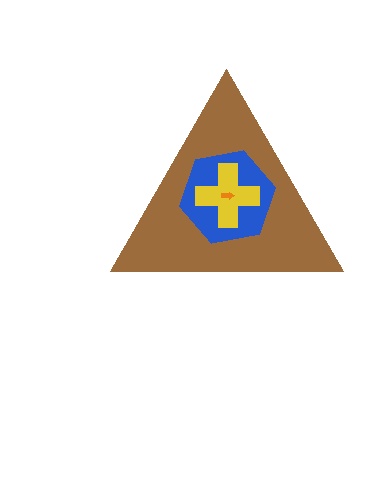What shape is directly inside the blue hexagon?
The yellow cross.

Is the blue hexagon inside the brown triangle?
Yes.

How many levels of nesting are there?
4.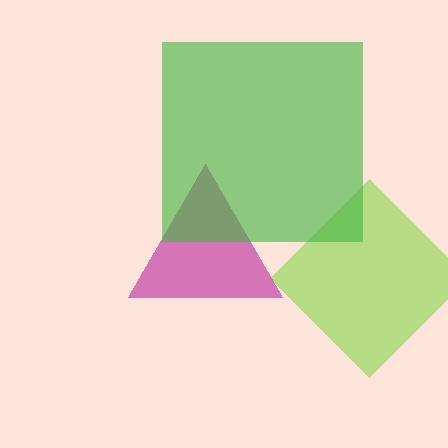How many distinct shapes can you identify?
There are 3 distinct shapes: a lime diamond, a magenta triangle, a green square.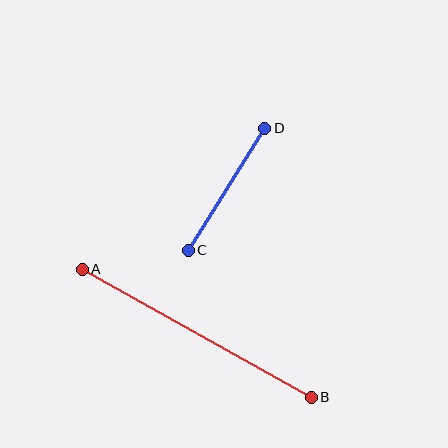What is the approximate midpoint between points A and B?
The midpoint is at approximately (197, 333) pixels.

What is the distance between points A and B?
The distance is approximately 262 pixels.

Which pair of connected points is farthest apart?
Points A and B are farthest apart.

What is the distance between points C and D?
The distance is approximately 144 pixels.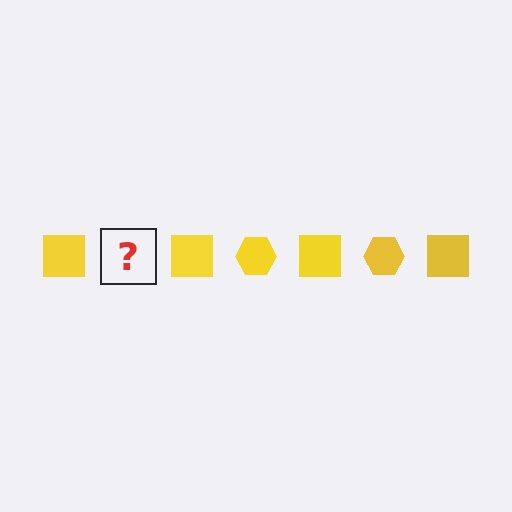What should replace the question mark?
The question mark should be replaced with a yellow hexagon.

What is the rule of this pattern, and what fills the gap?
The rule is that the pattern cycles through square, hexagon shapes in yellow. The gap should be filled with a yellow hexagon.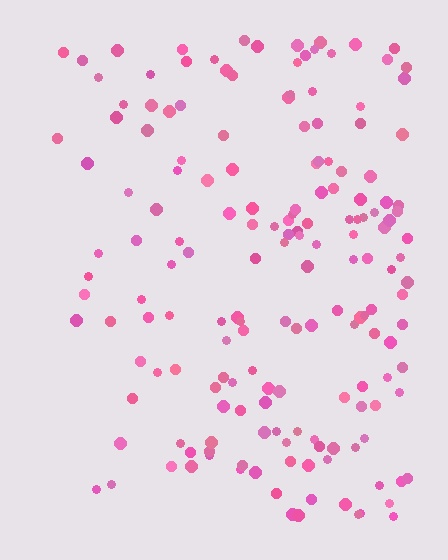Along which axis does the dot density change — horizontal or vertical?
Horizontal.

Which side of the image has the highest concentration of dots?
The right.